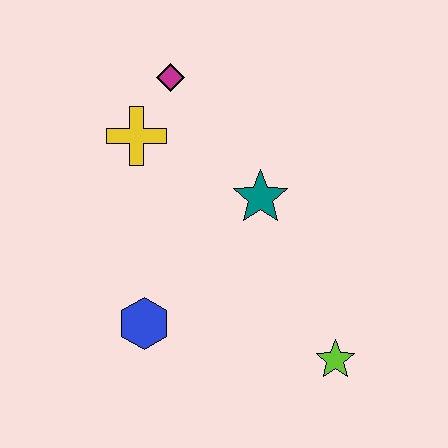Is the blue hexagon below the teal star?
Yes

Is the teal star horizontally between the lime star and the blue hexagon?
Yes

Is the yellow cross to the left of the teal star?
Yes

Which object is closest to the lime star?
The teal star is closest to the lime star.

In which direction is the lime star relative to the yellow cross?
The lime star is below the yellow cross.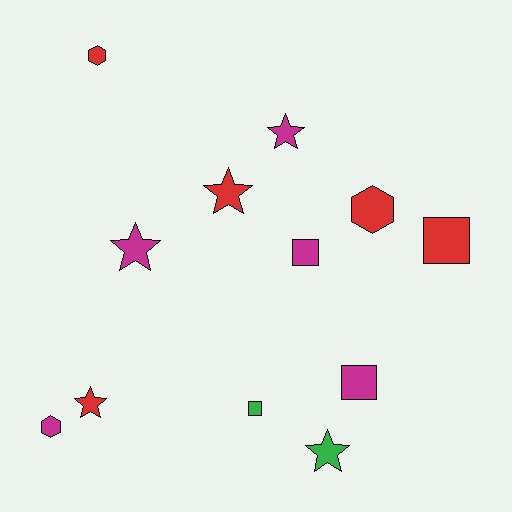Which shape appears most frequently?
Star, with 5 objects.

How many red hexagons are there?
There are 2 red hexagons.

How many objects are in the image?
There are 12 objects.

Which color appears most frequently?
Red, with 5 objects.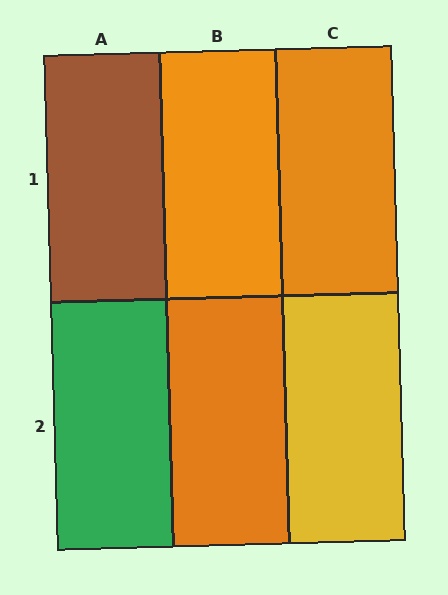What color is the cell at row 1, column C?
Orange.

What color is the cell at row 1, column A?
Brown.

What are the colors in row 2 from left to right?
Green, orange, yellow.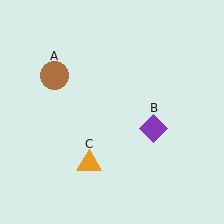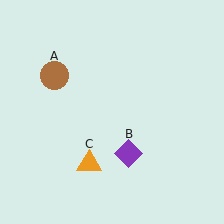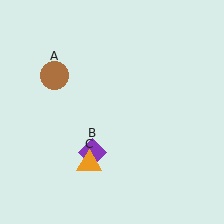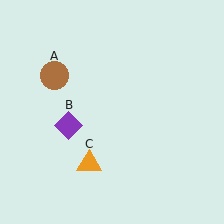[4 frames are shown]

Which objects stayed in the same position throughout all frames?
Brown circle (object A) and orange triangle (object C) remained stationary.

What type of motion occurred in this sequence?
The purple diamond (object B) rotated clockwise around the center of the scene.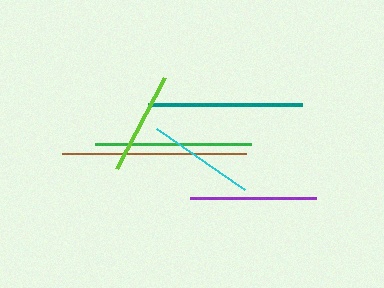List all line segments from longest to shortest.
From longest to shortest: brown, green, teal, purple, cyan, lime.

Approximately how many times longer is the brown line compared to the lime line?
The brown line is approximately 1.8 times the length of the lime line.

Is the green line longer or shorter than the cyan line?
The green line is longer than the cyan line.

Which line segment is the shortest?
The lime line is the shortest at approximately 103 pixels.